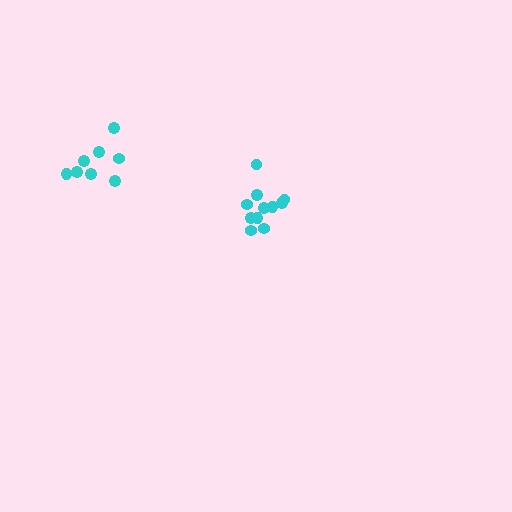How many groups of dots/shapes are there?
There are 2 groups.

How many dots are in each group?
Group 1: 8 dots, Group 2: 11 dots (19 total).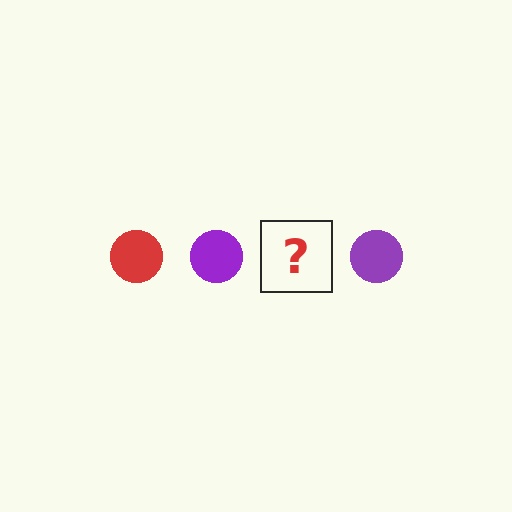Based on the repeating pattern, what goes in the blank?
The blank should be a red circle.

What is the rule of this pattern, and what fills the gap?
The rule is that the pattern cycles through red, purple circles. The gap should be filled with a red circle.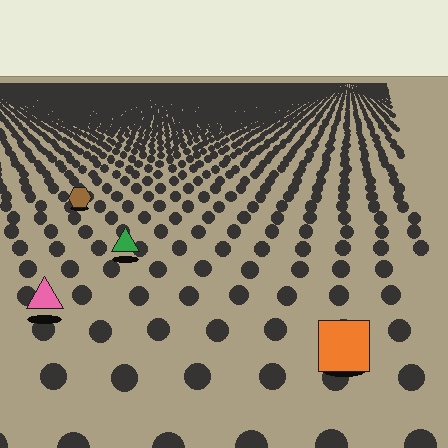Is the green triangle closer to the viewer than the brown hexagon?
Yes. The green triangle is closer — you can tell from the texture gradient: the ground texture is coarser near it.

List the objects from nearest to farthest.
From nearest to farthest: the orange square, the pink triangle, the green triangle, the brown hexagon.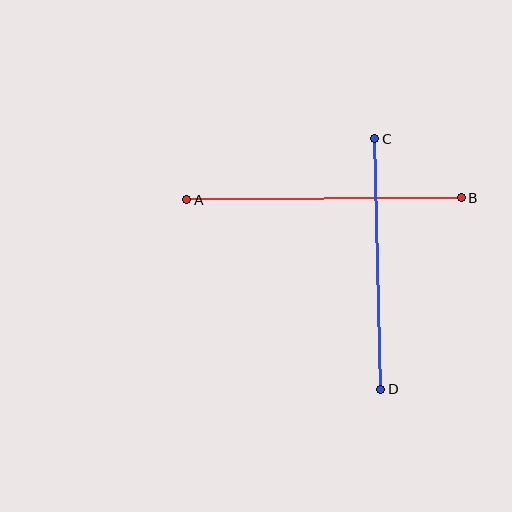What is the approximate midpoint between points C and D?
The midpoint is at approximately (378, 264) pixels.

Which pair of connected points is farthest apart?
Points A and B are farthest apart.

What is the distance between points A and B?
The distance is approximately 274 pixels.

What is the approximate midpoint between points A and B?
The midpoint is at approximately (324, 199) pixels.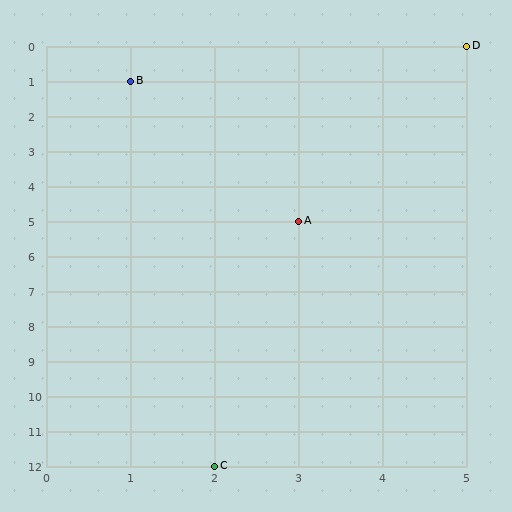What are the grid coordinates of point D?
Point D is at grid coordinates (5, 0).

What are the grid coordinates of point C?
Point C is at grid coordinates (2, 12).